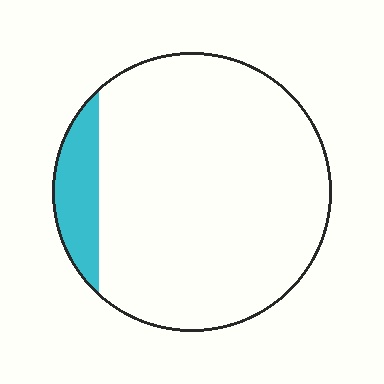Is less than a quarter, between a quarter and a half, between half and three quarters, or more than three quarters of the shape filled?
Less than a quarter.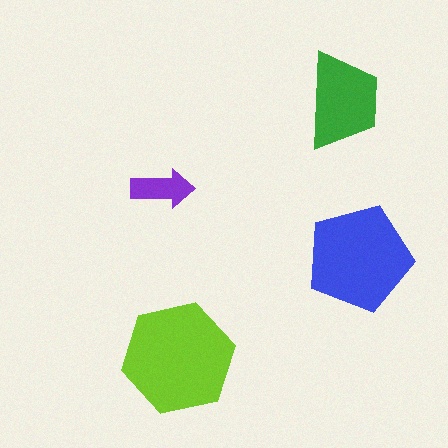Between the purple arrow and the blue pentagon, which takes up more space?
The blue pentagon.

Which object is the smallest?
The purple arrow.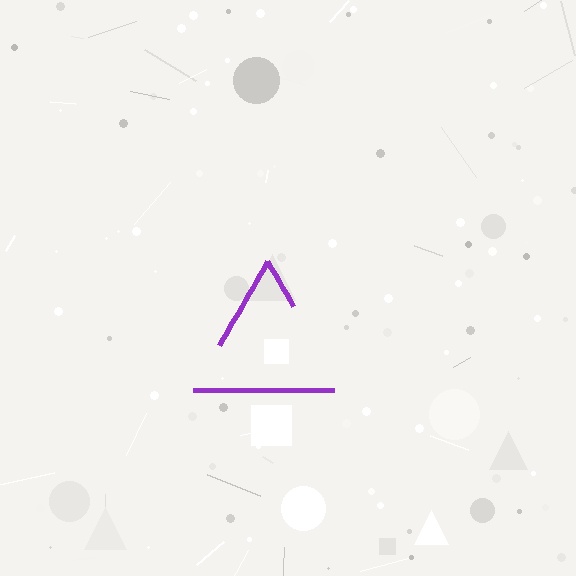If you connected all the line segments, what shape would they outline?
They would outline a triangle.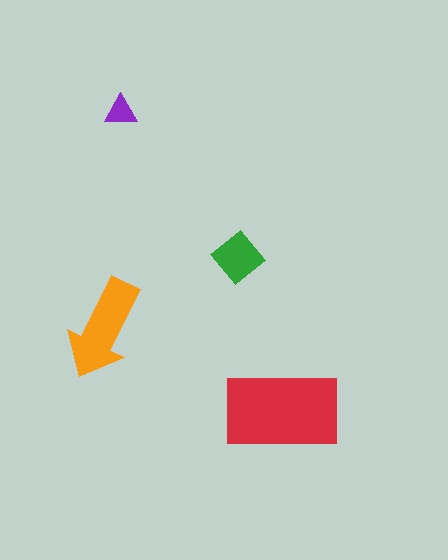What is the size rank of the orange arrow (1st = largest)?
2nd.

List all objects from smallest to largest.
The purple triangle, the green diamond, the orange arrow, the red rectangle.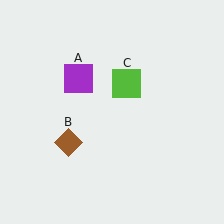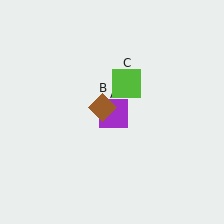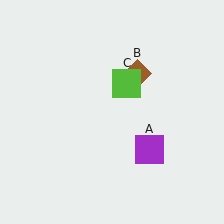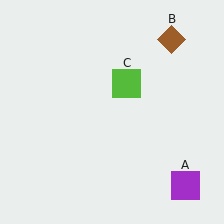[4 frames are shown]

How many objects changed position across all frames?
2 objects changed position: purple square (object A), brown diamond (object B).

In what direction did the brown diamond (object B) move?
The brown diamond (object B) moved up and to the right.